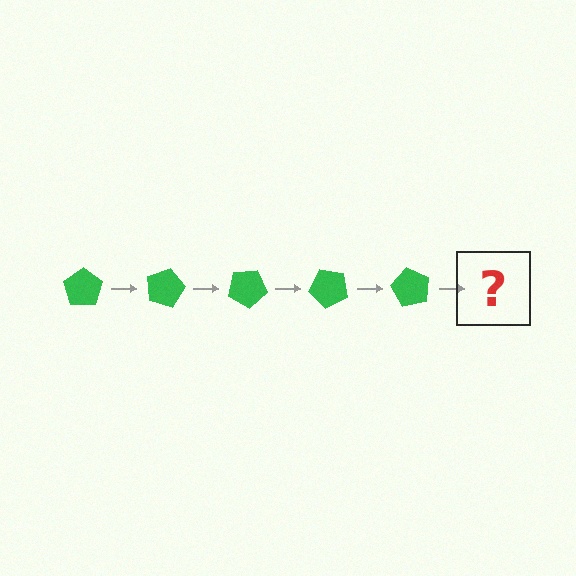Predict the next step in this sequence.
The next step is a green pentagon rotated 75 degrees.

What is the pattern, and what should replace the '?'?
The pattern is that the pentagon rotates 15 degrees each step. The '?' should be a green pentagon rotated 75 degrees.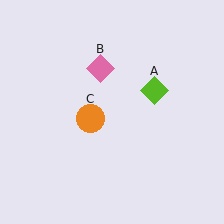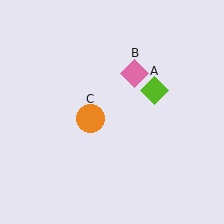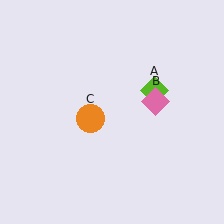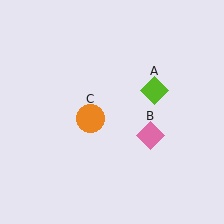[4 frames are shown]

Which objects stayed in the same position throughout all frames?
Lime diamond (object A) and orange circle (object C) remained stationary.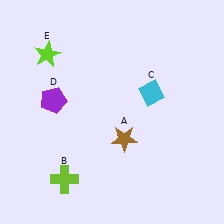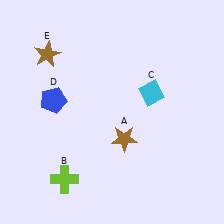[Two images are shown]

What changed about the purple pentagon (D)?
In Image 1, D is purple. In Image 2, it changed to blue.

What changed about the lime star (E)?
In Image 1, E is lime. In Image 2, it changed to brown.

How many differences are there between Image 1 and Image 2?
There are 2 differences between the two images.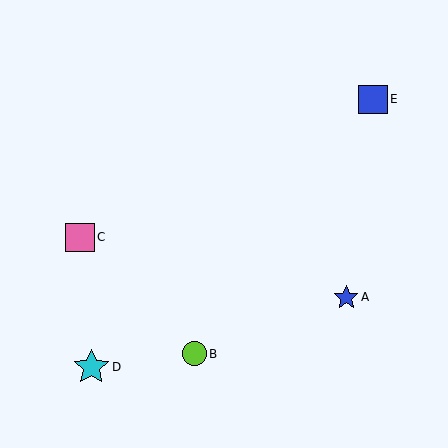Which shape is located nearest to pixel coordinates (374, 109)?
The blue square (labeled E) at (373, 99) is nearest to that location.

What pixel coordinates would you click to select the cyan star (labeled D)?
Click at (91, 367) to select the cyan star D.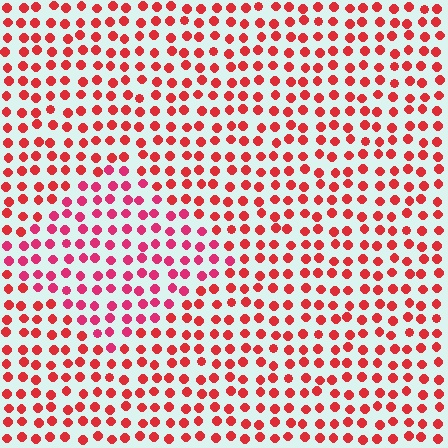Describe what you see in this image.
The image is filled with small red elements in a uniform arrangement. A diamond-shaped region is visible where the elements are tinted to a slightly different hue, forming a subtle color boundary.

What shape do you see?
I see a diamond.